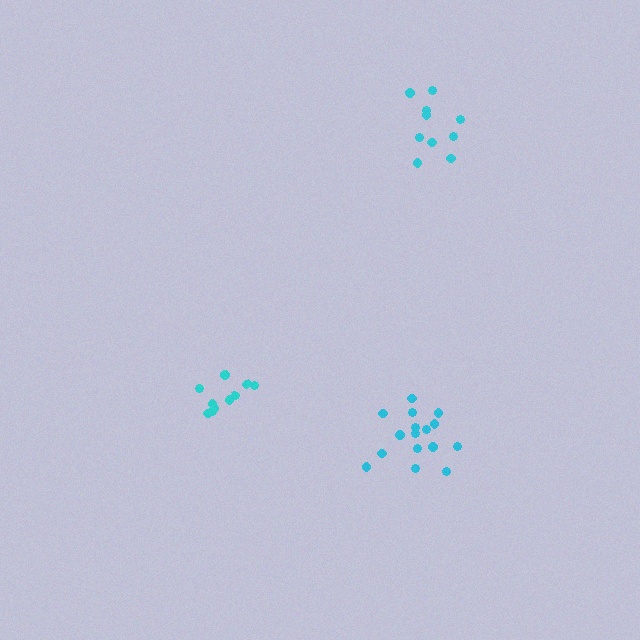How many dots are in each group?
Group 1: 10 dots, Group 2: 16 dots, Group 3: 10 dots (36 total).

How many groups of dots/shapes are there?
There are 3 groups.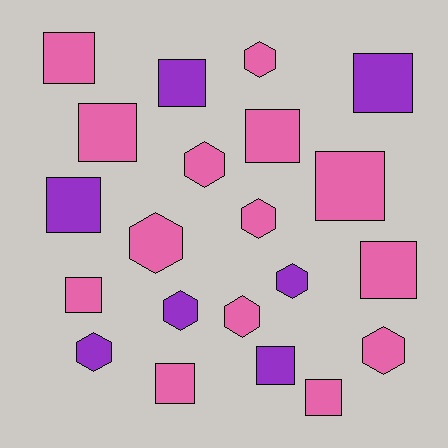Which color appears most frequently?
Pink, with 14 objects.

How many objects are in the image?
There are 21 objects.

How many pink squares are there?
There are 8 pink squares.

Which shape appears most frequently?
Square, with 12 objects.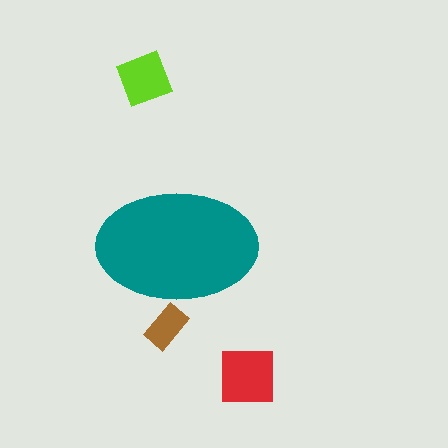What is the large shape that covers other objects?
A teal ellipse.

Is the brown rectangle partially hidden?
Yes, the brown rectangle is partially hidden behind the teal ellipse.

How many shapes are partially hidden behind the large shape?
1 shape is partially hidden.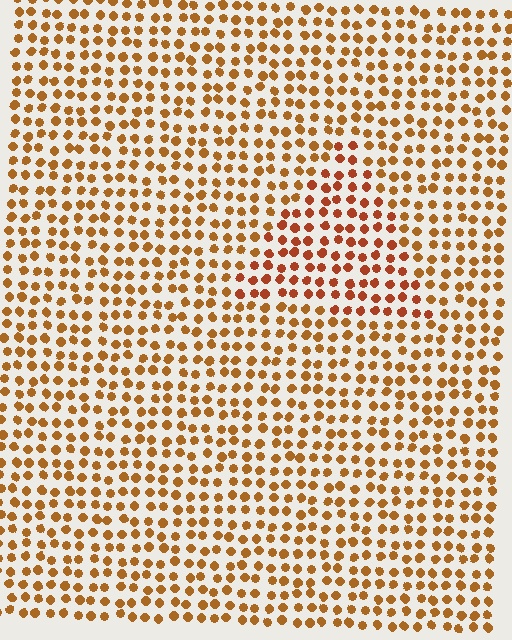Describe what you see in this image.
The image is filled with small brown elements in a uniform arrangement. A triangle-shaped region is visible where the elements are tinted to a slightly different hue, forming a subtle color boundary.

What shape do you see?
I see a triangle.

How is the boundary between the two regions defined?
The boundary is defined purely by a slight shift in hue (about 19 degrees). Spacing, size, and orientation are identical on both sides.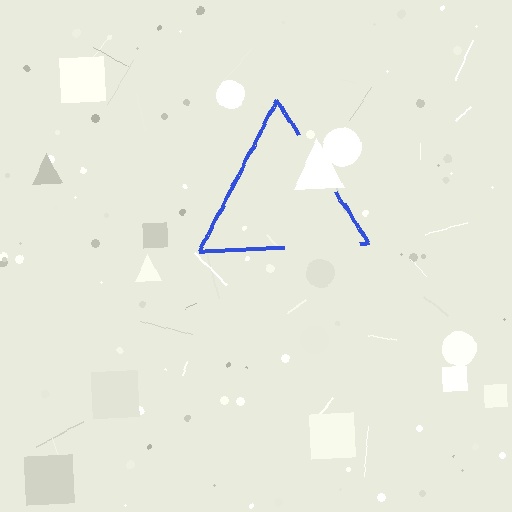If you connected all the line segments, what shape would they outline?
They would outline a triangle.